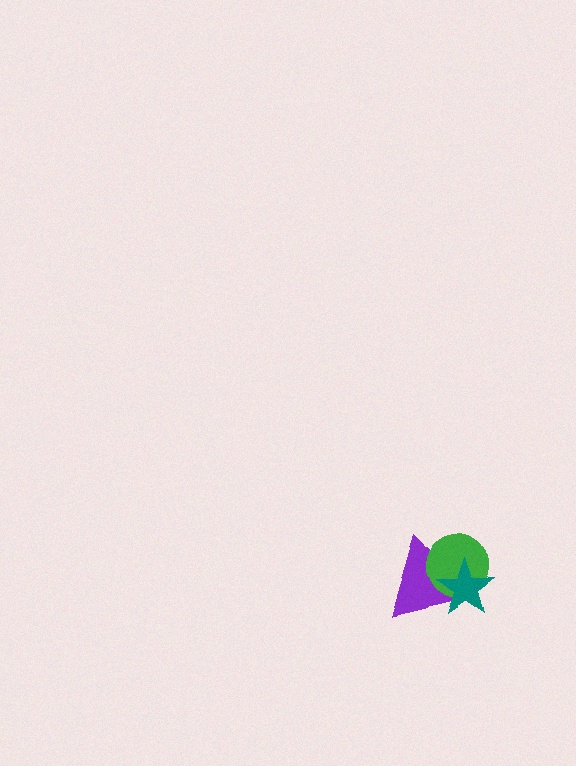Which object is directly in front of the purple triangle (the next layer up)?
The green circle is directly in front of the purple triangle.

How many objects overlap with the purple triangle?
2 objects overlap with the purple triangle.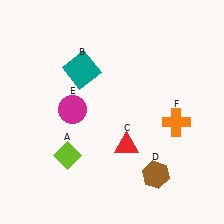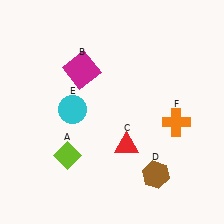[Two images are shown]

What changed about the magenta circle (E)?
In Image 1, E is magenta. In Image 2, it changed to cyan.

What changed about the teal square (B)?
In Image 1, B is teal. In Image 2, it changed to magenta.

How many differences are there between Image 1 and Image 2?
There are 2 differences between the two images.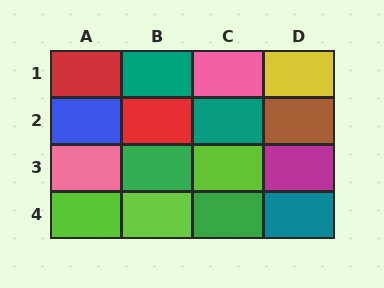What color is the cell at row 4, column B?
Lime.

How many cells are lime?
3 cells are lime.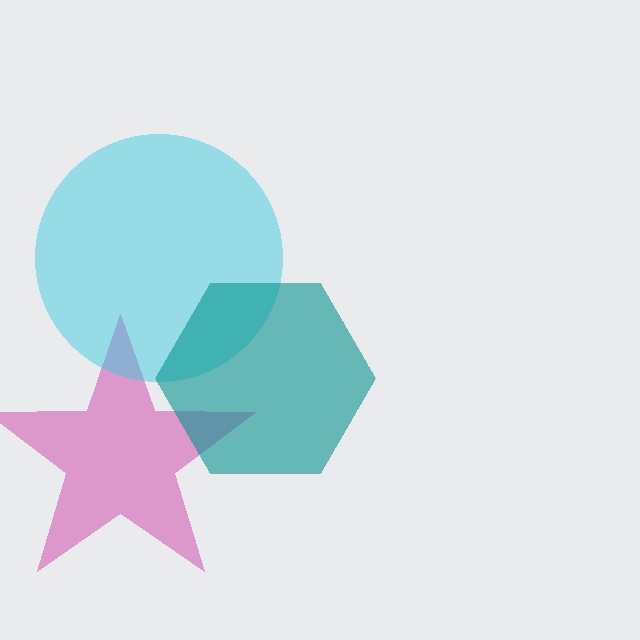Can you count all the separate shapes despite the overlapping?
Yes, there are 3 separate shapes.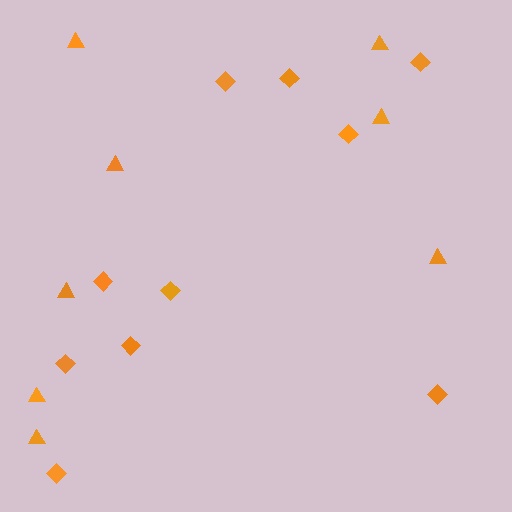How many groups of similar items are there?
There are 2 groups: one group of triangles (8) and one group of diamonds (10).